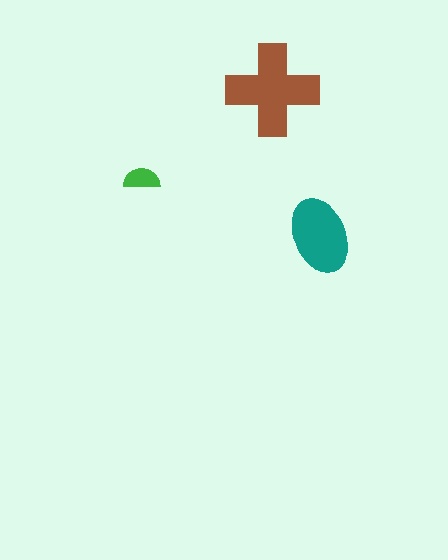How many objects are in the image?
There are 3 objects in the image.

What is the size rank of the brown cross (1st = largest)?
1st.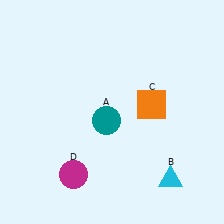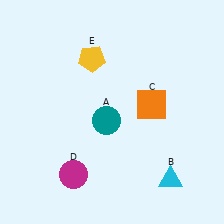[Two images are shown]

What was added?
A yellow pentagon (E) was added in Image 2.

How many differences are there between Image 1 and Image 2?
There is 1 difference between the two images.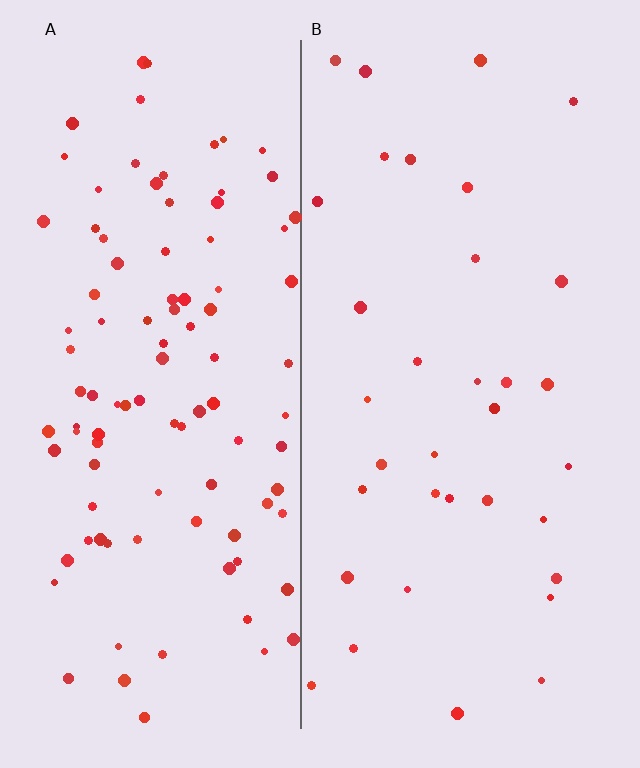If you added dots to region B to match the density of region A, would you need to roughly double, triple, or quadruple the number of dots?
Approximately triple.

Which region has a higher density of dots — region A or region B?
A (the left).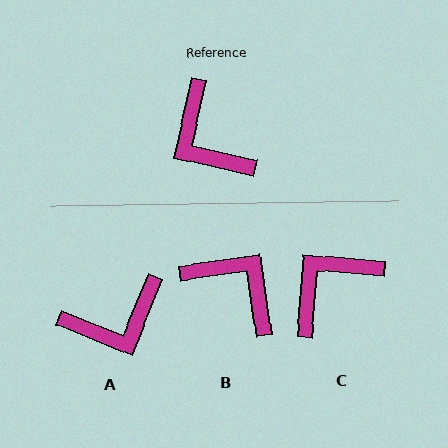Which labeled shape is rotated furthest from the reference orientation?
B, about 159 degrees away.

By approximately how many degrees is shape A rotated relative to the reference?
Approximately 81 degrees counter-clockwise.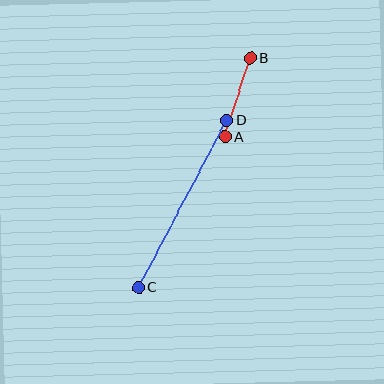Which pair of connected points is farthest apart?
Points C and D are farthest apart.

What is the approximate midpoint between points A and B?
The midpoint is at approximately (237, 98) pixels.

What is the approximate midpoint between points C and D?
The midpoint is at approximately (183, 204) pixels.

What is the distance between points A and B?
The distance is approximately 82 pixels.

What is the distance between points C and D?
The distance is approximately 189 pixels.